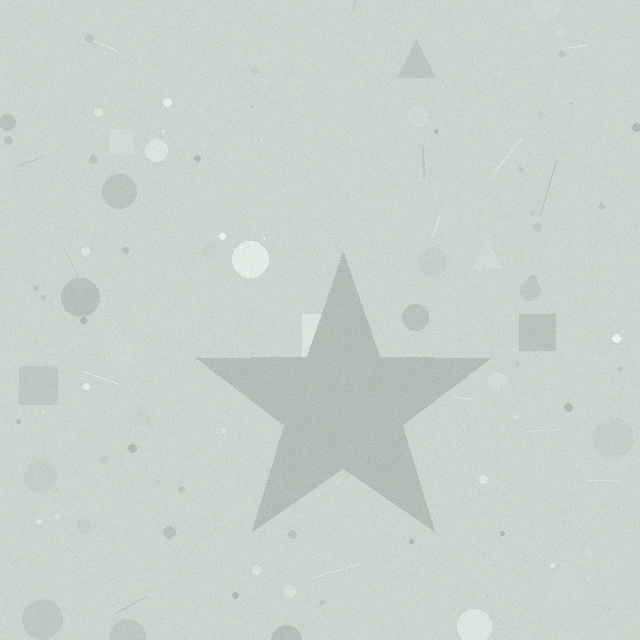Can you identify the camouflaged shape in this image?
The camouflaged shape is a star.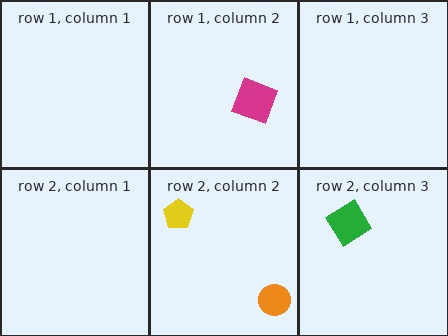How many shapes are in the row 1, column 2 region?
1.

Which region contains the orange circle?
The row 2, column 2 region.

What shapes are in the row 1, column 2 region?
The magenta square.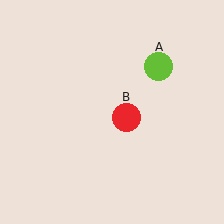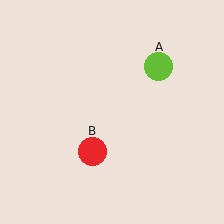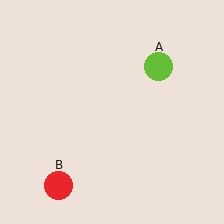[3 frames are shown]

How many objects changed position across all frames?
1 object changed position: red circle (object B).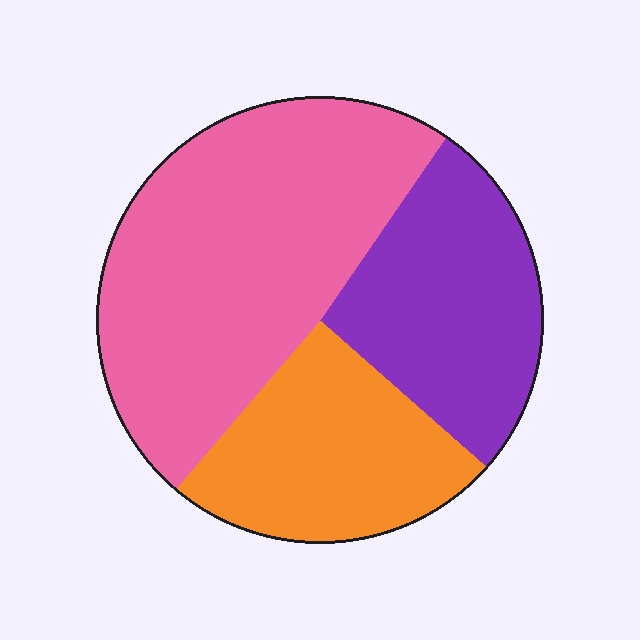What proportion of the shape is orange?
Orange covers roughly 25% of the shape.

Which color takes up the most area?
Pink, at roughly 50%.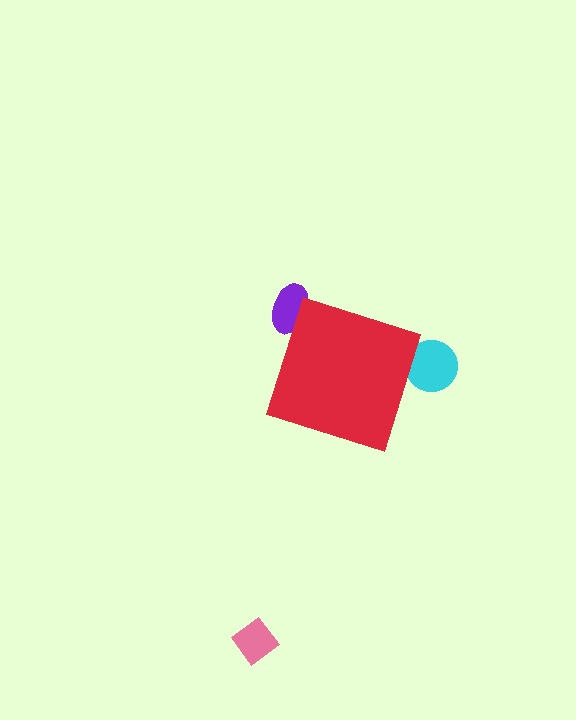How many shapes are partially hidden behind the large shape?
2 shapes are partially hidden.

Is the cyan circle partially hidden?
Yes, the cyan circle is partially hidden behind the red diamond.